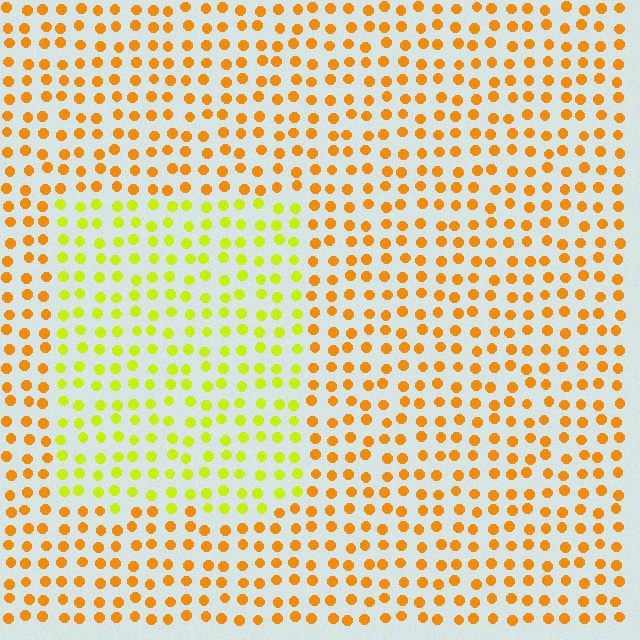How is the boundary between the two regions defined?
The boundary is defined purely by a slight shift in hue (about 38 degrees). Spacing, size, and orientation are identical on both sides.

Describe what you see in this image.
The image is filled with small orange elements in a uniform arrangement. A rectangle-shaped region is visible where the elements are tinted to a slightly different hue, forming a subtle color boundary.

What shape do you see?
I see a rectangle.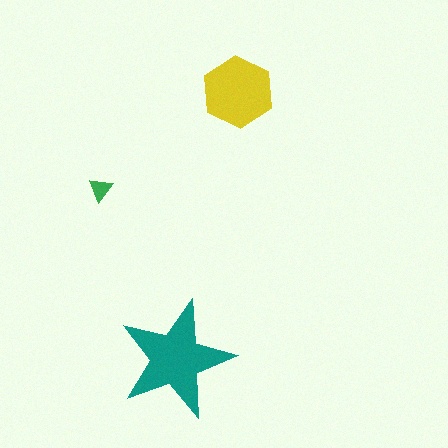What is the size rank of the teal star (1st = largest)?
1st.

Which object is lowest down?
The teal star is bottommost.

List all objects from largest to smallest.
The teal star, the yellow hexagon, the green triangle.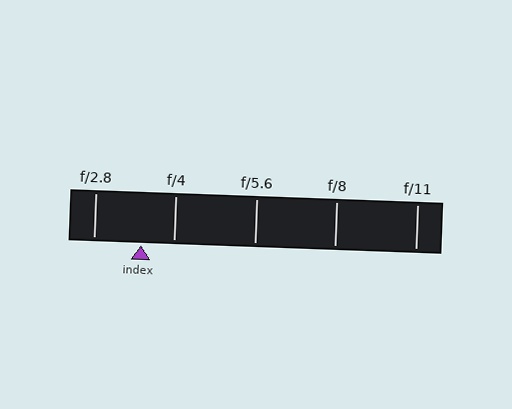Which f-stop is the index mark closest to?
The index mark is closest to f/4.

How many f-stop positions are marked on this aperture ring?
There are 5 f-stop positions marked.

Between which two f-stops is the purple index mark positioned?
The index mark is between f/2.8 and f/4.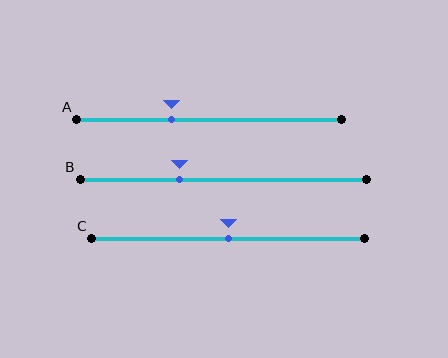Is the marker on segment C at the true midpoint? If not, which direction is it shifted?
Yes, the marker on segment C is at the true midpoint.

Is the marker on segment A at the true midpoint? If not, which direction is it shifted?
No, the marker on segment A is shifted to the left by about 14% of the segment length.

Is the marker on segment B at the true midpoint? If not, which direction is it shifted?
No, the marker on segment B is shifted to the left by about 15% of the segment length.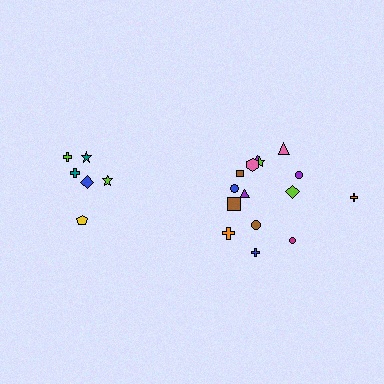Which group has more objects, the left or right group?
The right group.